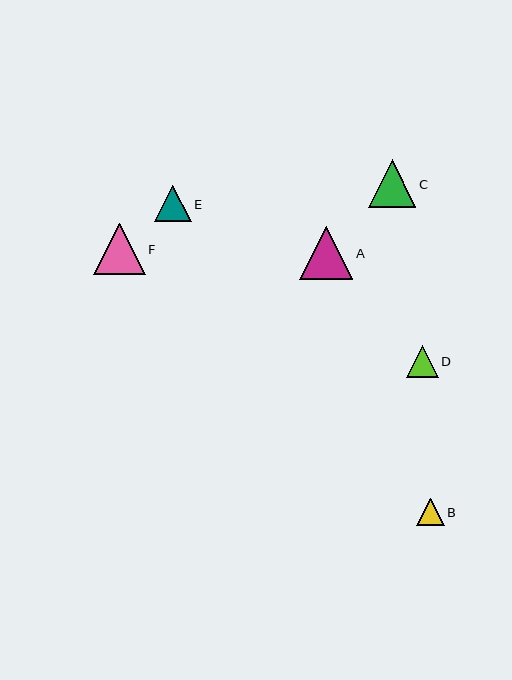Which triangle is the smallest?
Triangle B is the smallest with a size of approximately 28 pixels.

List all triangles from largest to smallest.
From largest to smallest: A, F, C, E, D, B.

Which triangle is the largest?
Triangle A is the largest with a size of approximately 53 pixels.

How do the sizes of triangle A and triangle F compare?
Triangle A and triangle F are approximately the same size.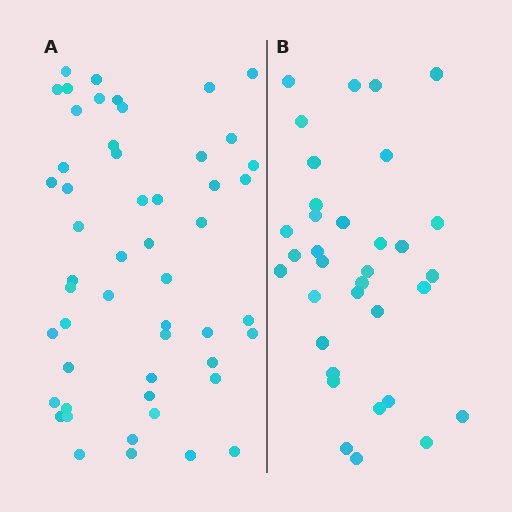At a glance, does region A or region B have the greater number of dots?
Region A (the left region) has more dots.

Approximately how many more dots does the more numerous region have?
Region A has approximately 20 more dots than region B.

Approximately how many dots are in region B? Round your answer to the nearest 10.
About 30 dots. (The exact count is 34, which rounds to 30.)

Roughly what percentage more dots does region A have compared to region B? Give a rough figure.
About 55% more.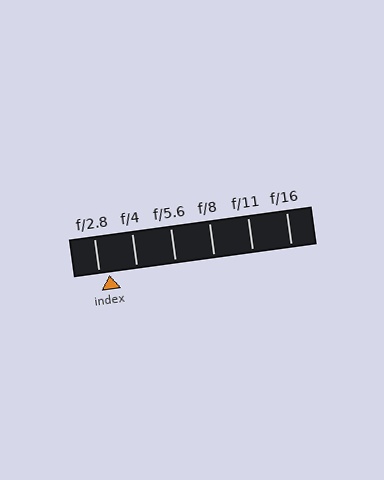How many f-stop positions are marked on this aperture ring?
There are 6 f-stop positions marked.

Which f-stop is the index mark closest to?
The index mark is closest to f/2.8.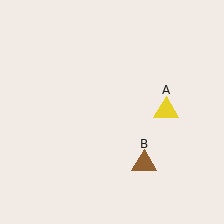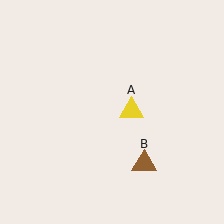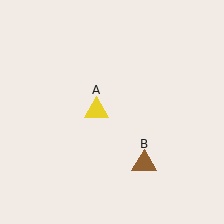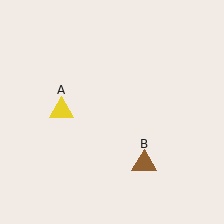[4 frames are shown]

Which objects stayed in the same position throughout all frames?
Brown triangle (object B) remained stationary.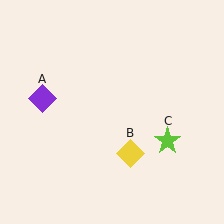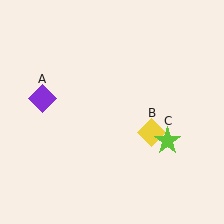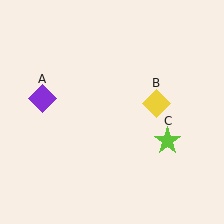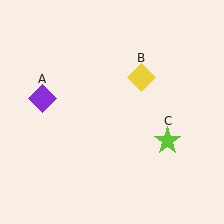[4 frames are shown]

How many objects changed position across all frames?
1 object changed position: yellow diamond (object B).